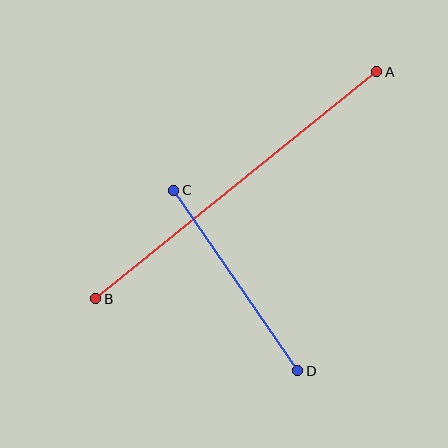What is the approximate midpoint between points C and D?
The midpoint is at approximately (236, 281) pixels.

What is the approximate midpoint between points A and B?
The midpoint is at approximately (236, 185) pixels.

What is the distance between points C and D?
The distance is approximately 219 pixels.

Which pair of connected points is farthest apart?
Points A and B are farthest apart.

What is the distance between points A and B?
The distance is approximately 361 pixels.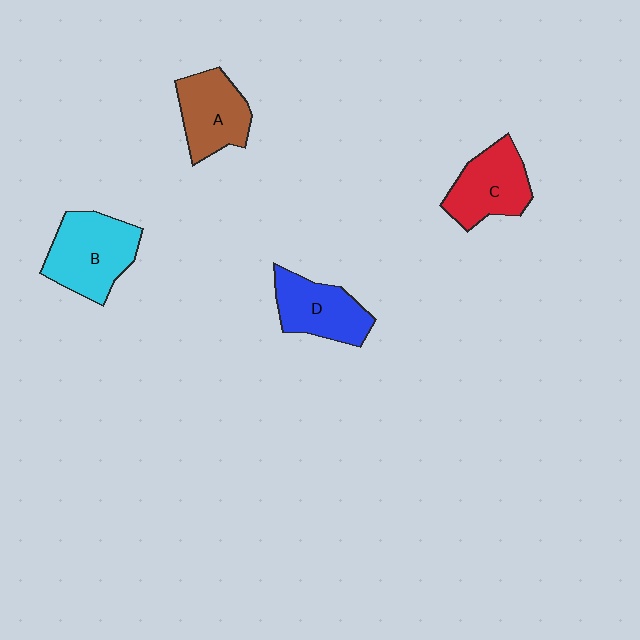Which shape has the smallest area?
Shape D (blue).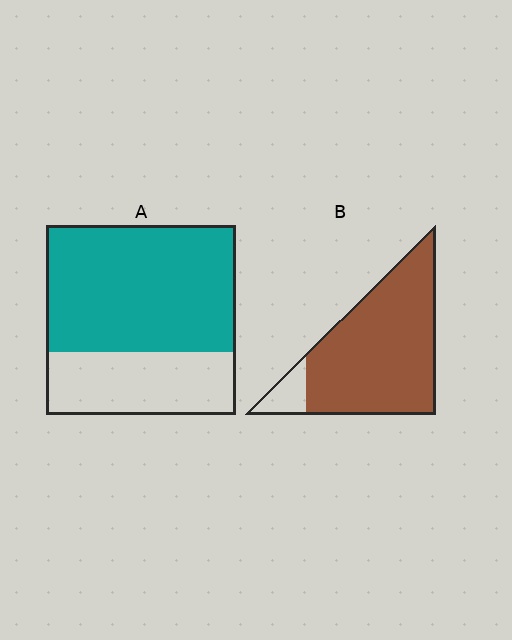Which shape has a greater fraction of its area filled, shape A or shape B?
Shape B.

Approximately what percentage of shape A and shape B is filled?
A is approximately 65% and B is approximately 90%.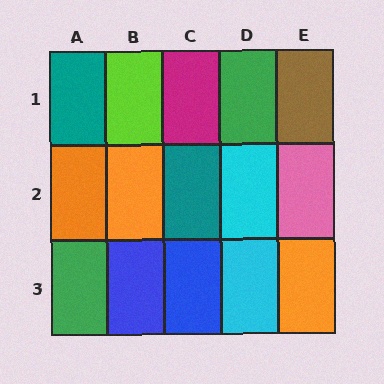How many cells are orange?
3 cells are orange.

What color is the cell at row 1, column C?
Magenta.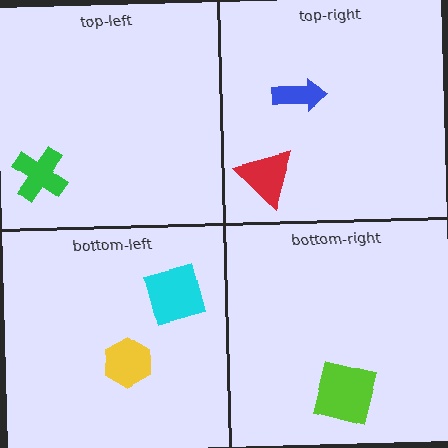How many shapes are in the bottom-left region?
2.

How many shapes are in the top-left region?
1.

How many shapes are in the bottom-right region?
1.